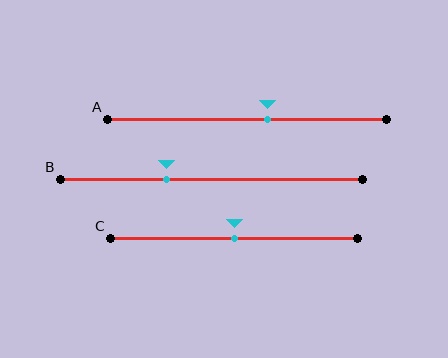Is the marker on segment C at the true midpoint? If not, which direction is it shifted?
Yes, the marker on segment C is at the true midpoint.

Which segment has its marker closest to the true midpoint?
Segment C has its marker closest to the true midpoint.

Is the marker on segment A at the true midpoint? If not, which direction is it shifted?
No, the marker on segment A is shifted to the right by about 7% of the segment length.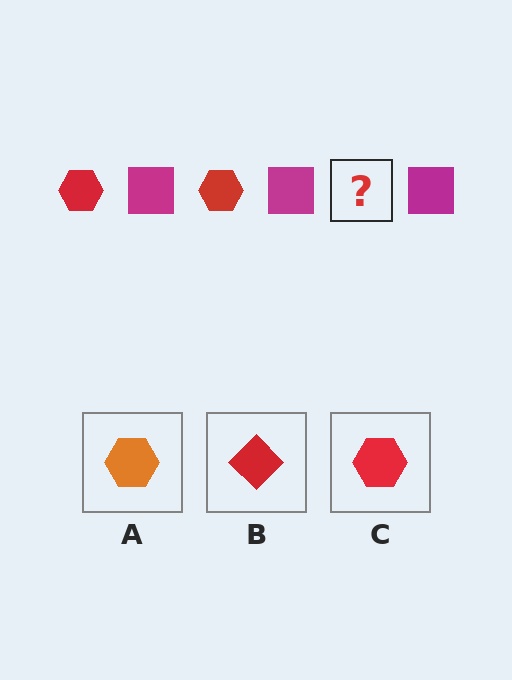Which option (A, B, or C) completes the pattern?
C.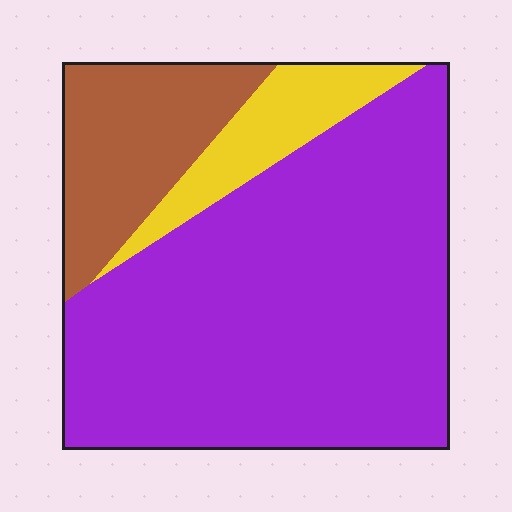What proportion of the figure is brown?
Brown takes up less than a quarter of the figure.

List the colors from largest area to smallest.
From largest to smallest: purple, brown, yellow.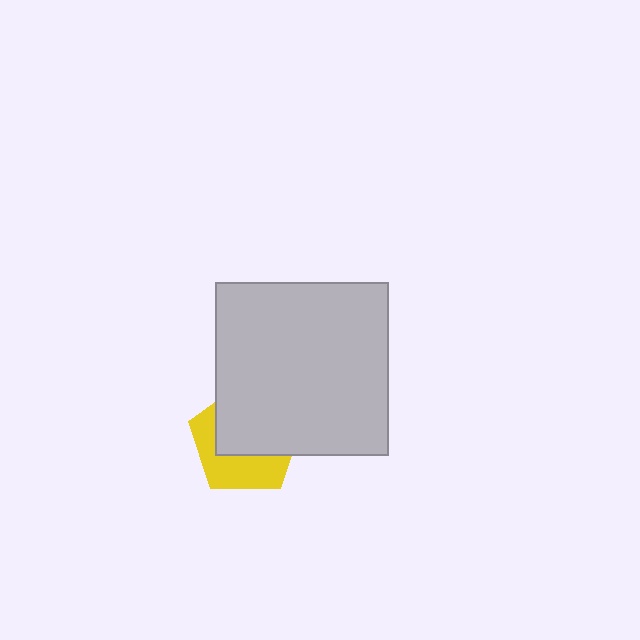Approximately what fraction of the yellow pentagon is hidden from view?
Roughly 56% of the yellow pentagon is hidden behind the light gray square.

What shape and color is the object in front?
The object in front is a light gray square.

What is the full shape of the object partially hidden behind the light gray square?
The partially hidden object is a yellow pentagon.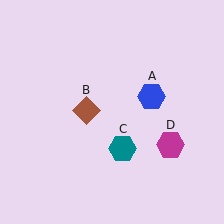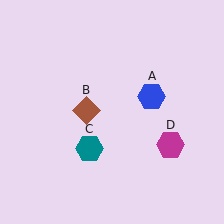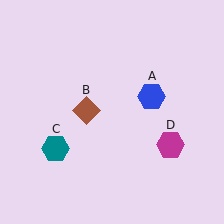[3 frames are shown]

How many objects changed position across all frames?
1 object changed position: teal hexagon (object C).